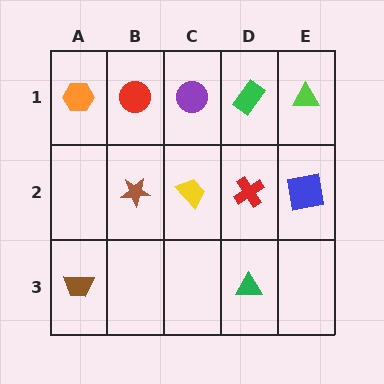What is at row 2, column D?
A red cross.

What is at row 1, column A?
An orange hexagon.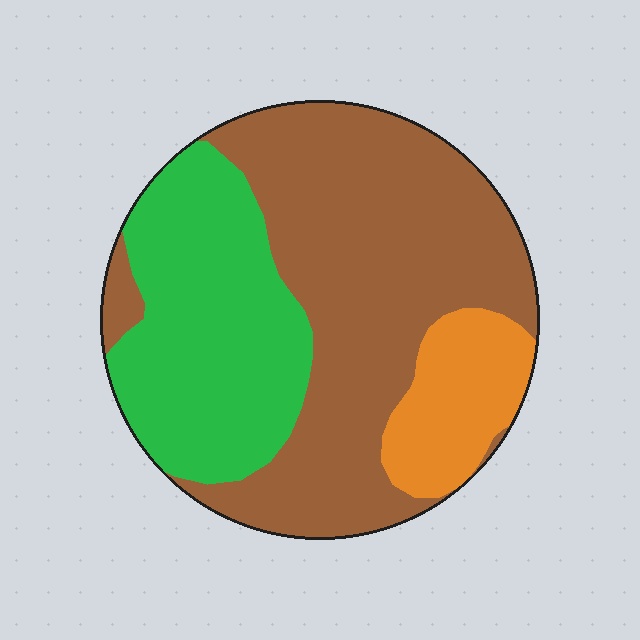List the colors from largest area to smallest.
From largest to smallest: brown, green, orange.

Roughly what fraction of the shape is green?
Green covers about 30% of the shape.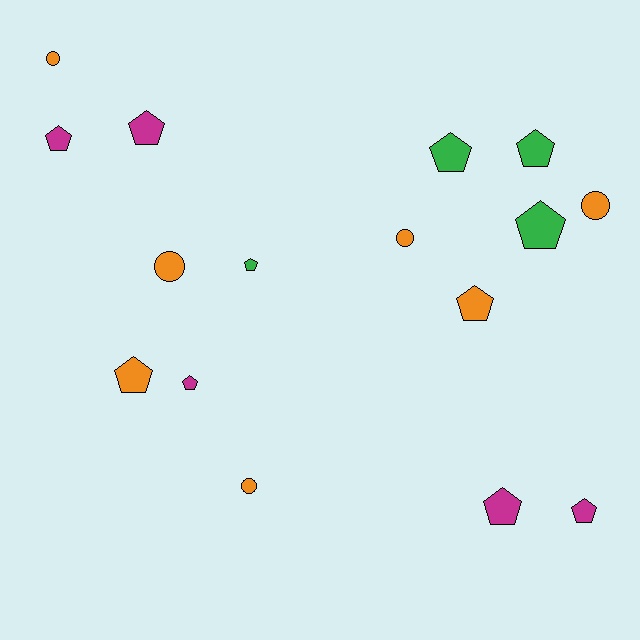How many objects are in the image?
There are 16 objects.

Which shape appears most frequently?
Pentagon, with 11 objects.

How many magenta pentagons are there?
There are 5 magenta pentagons.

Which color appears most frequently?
Orange, with 7 objects.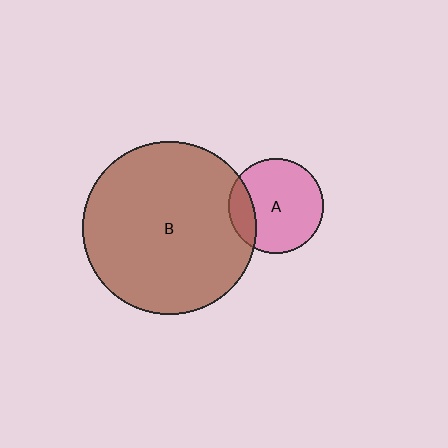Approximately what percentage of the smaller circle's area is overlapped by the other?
Approximately 20%.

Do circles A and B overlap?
Yes.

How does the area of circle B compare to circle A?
Approximately 3.3 times.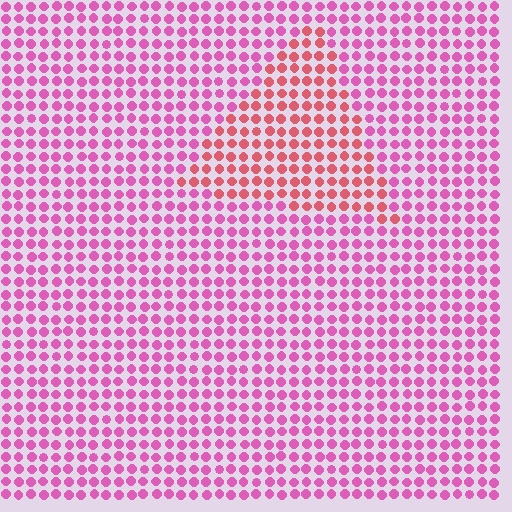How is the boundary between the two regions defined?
The boundary is defined purely by a slight shift in hue (about 34 degrees). Spacing, size, and orientation are identical on both sides.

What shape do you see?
I see a triangle.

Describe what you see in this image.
The image is filled with small pink elements in a uniform arrangement. A triangle-shaped region is visible where the elements are tinted to a slightly different hue, forming a subtle color boundary.